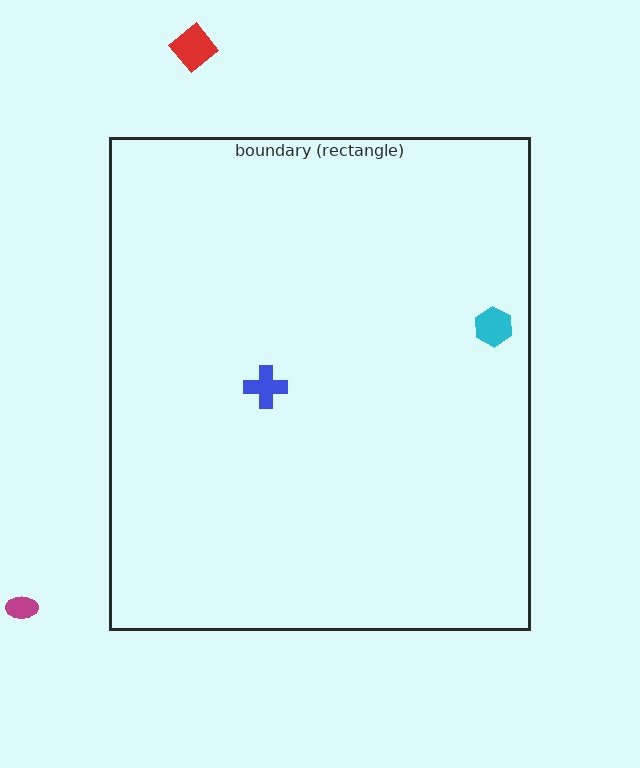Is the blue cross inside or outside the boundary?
Inside.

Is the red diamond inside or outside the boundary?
Outside.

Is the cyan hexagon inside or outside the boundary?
Inside.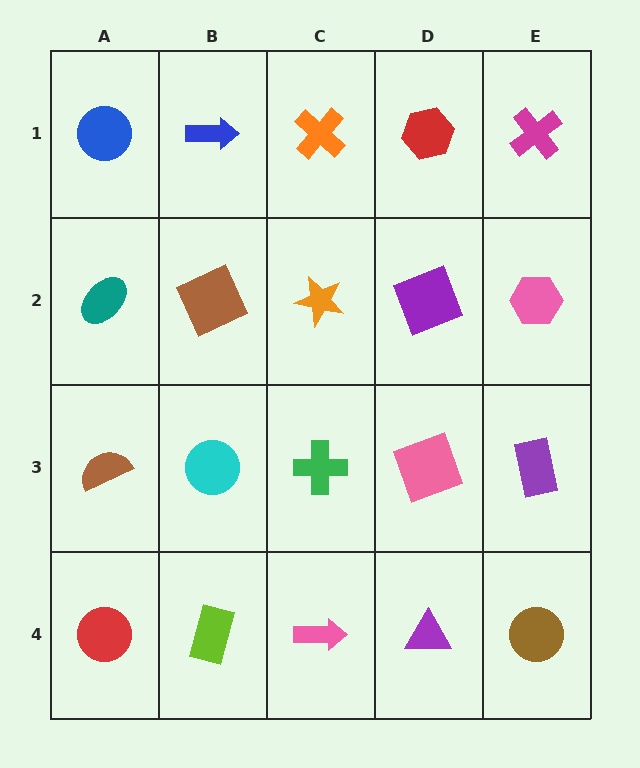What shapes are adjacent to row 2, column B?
A blue arrow (row 1, column B), a cyan circle (row 3, column B), a teal ellipse (row 2, column A), an orange star (row 2, column C).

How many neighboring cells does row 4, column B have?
3.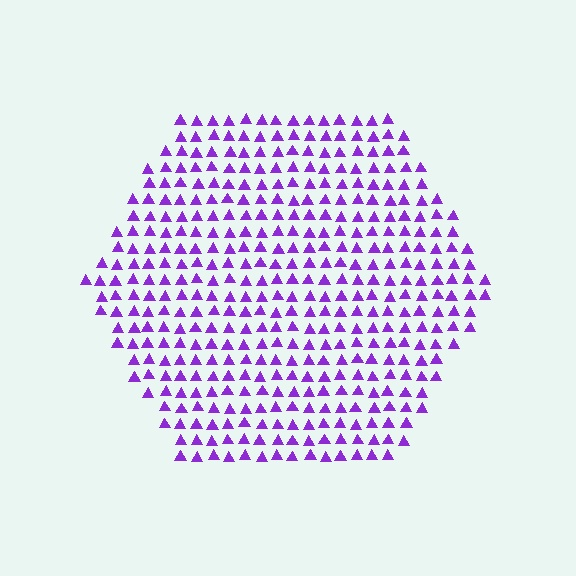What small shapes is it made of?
It is made of small triangles.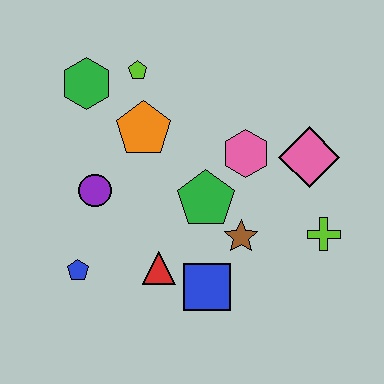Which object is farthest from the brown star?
The green hexagon is farthest from the brown star.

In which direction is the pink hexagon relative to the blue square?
The pink hexagon is above the blue square.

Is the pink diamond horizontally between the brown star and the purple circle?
No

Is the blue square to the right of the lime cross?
No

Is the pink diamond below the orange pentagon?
Yes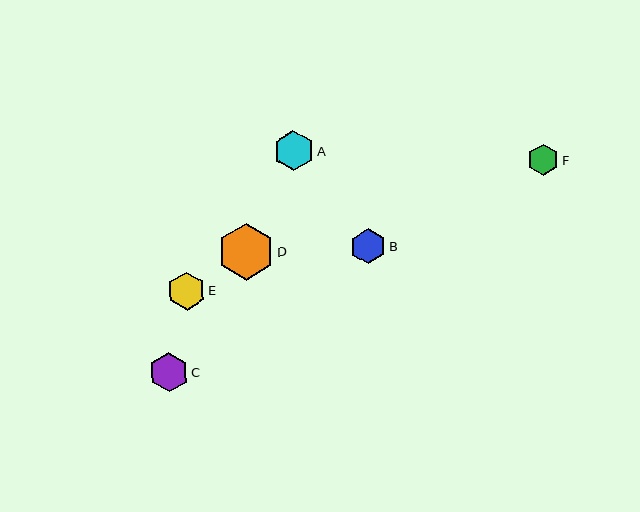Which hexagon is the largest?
Hexagon D is the largest with a size of approximately 56 pixels.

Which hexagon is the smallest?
Hexagon F is the smallest with a size of approximately 31 pixels.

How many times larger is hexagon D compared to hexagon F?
Hexagon D is approximately 1.8 times the size of hexagon F.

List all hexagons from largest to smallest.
From largest to smallest: D, A, C, E, B, F.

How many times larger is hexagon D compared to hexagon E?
Hexagon D is approximately 1.5 times the size of hexagon E.